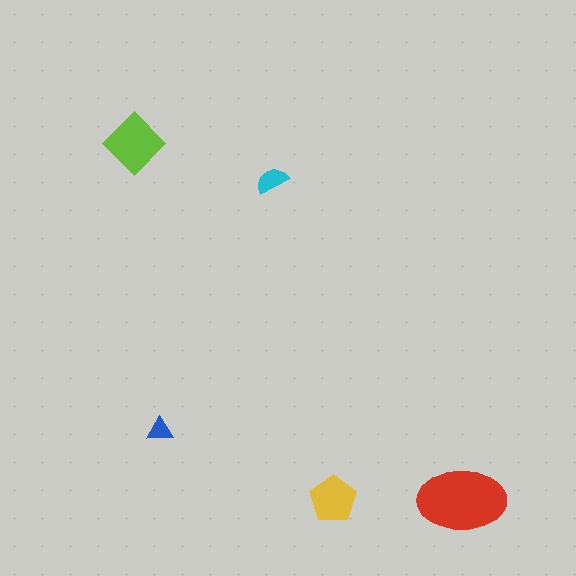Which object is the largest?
The red ellipse.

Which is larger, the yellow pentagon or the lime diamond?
The lime diamond.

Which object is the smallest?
The blue triangle.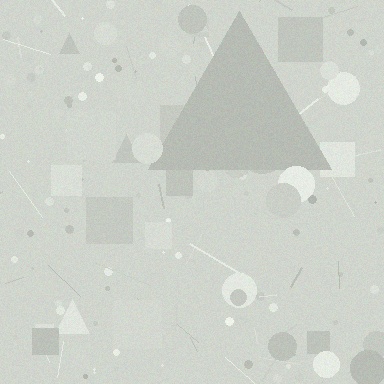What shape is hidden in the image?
A triangle is hidden in the image.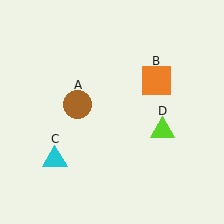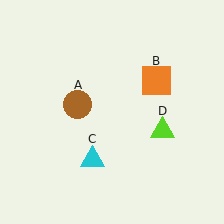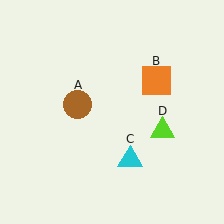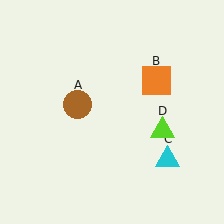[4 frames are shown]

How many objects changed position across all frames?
1 object changed position: cyan triangle (object C).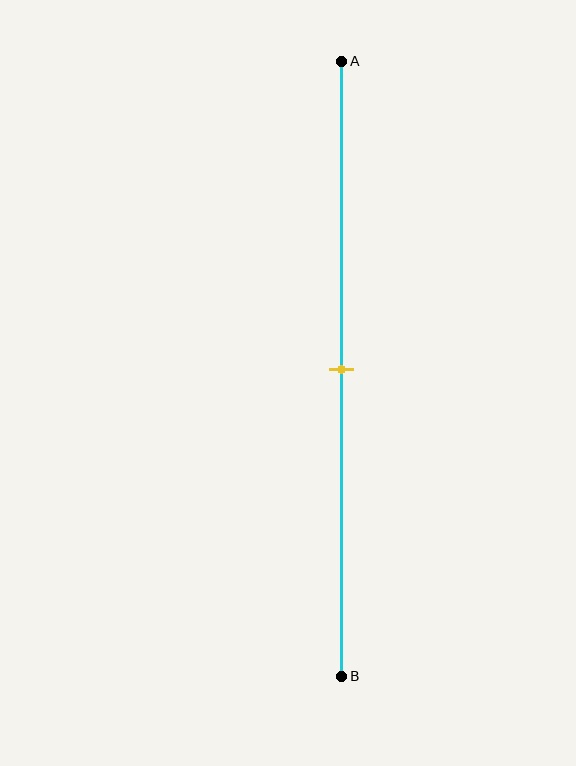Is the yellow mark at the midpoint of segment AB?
Yes, the mark is approximately at the midpoint.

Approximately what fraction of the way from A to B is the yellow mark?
The yellow mark is approximately 50% of the way from A to B.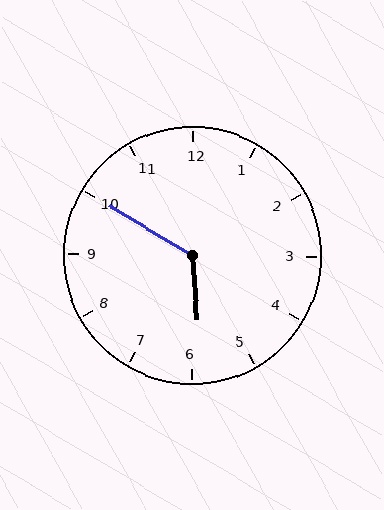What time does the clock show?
5:50.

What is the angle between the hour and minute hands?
Approximately 125 degrees.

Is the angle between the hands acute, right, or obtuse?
It is obtuse.